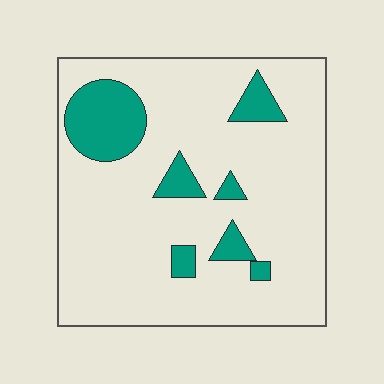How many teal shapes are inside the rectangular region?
7.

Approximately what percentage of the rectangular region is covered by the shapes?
Approximately 15%.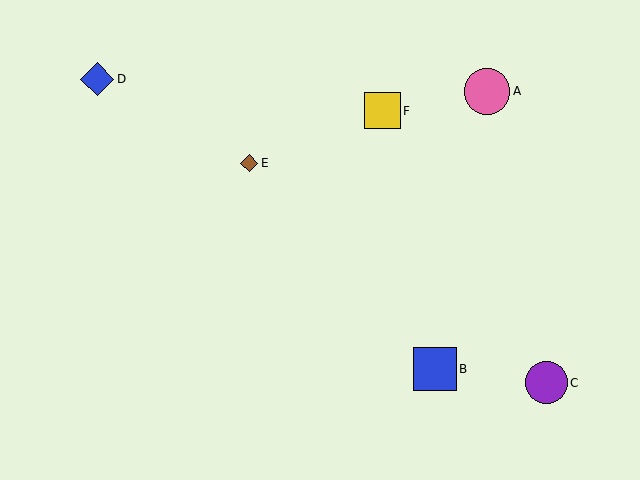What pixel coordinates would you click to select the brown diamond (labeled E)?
Click at (249, 163) to select the brown diamond E.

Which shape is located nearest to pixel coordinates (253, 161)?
The brown diamond (labeled E) at (249, 163) is nearest to that location.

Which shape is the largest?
The pink circle (labeled A) is the largest.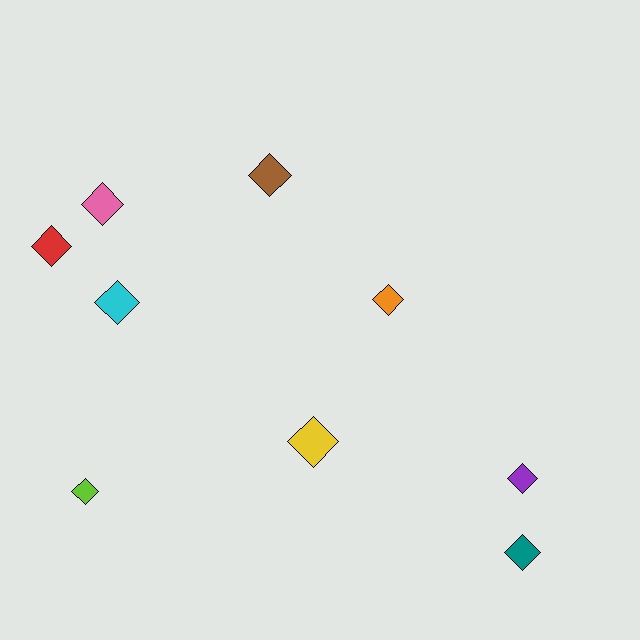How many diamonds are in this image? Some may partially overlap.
There are 9 diamonds.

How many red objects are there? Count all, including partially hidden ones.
There is 1 red object.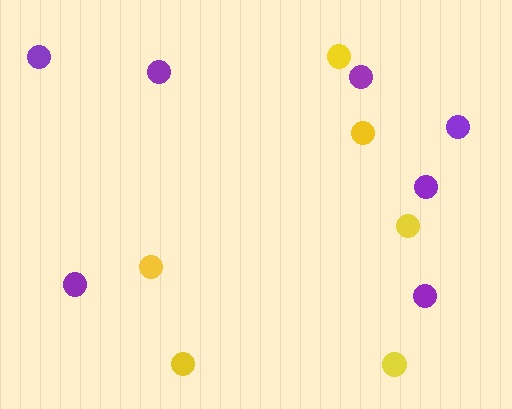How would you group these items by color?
There are 2 groups: one group of yellow circles (6) and one group of purple circles (7).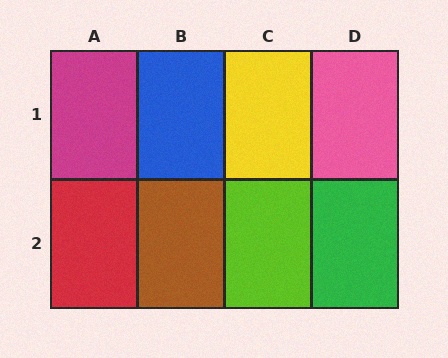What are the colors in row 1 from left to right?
Magenta, blue, yellow, pink.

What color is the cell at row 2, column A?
Red.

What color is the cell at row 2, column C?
Lime.